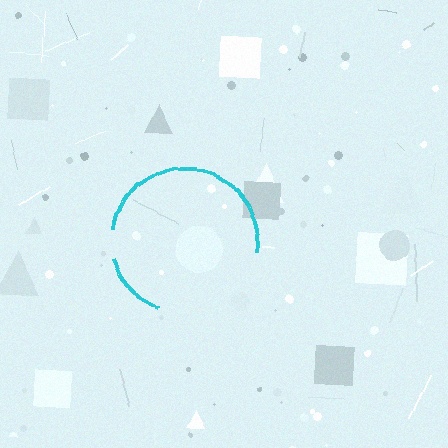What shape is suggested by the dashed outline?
The dashed outline suggests a circle.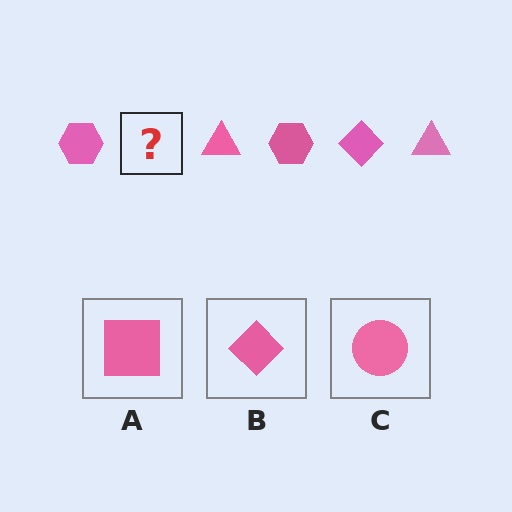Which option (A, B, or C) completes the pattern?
B.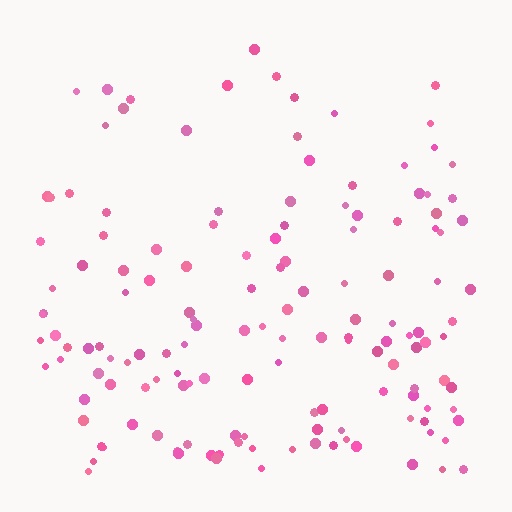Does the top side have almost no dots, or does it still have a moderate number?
Still a moderate number, just noticeably fewer than the bottom.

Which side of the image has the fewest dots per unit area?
The top.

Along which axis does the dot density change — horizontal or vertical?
Vertical.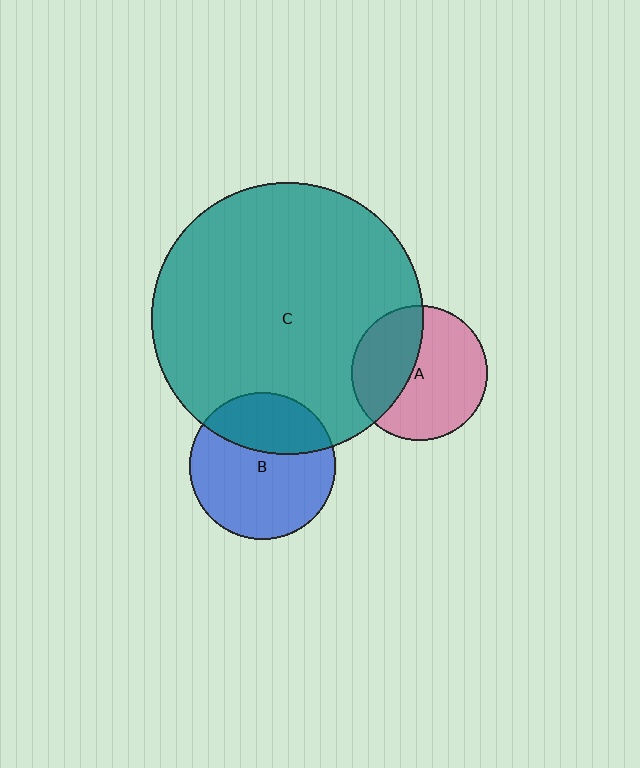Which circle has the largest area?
Circle C (teal).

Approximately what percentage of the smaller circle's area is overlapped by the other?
Approximately 40%.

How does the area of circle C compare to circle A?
Approximately 4.0 times.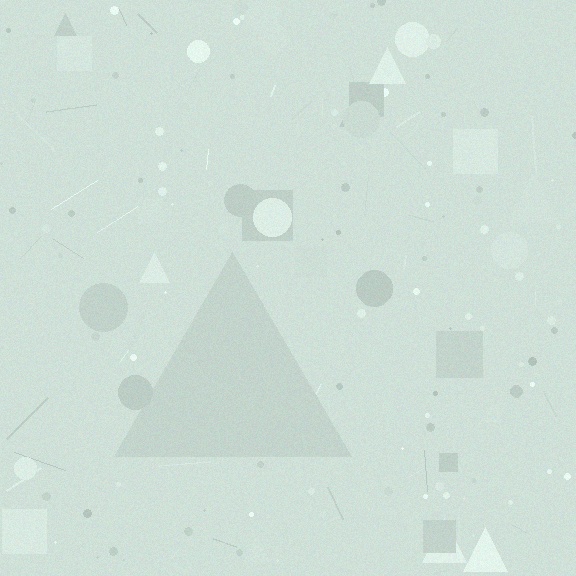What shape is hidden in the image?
A triangle is hidden in the image.